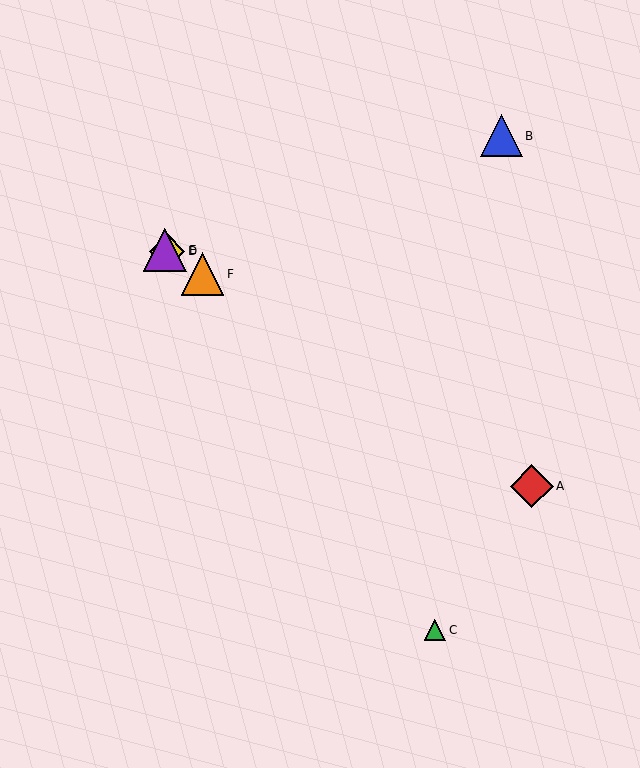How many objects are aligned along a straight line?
4 objects (A, D, E, F) are aligned along a straight line.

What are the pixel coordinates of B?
Object B is at (501, 136).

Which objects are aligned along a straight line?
Objects A, D, E, F are aligned along a straight line.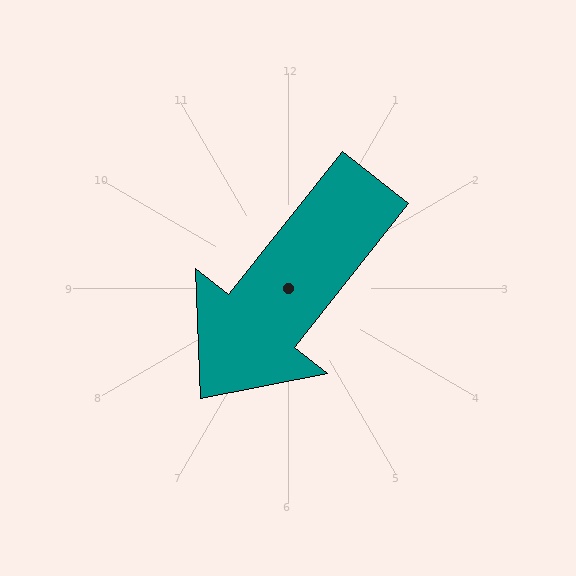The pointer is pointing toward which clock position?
Roughly 7 o'clock.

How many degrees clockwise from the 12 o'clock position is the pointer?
Approximately 218 degrees.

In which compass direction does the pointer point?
Southwest.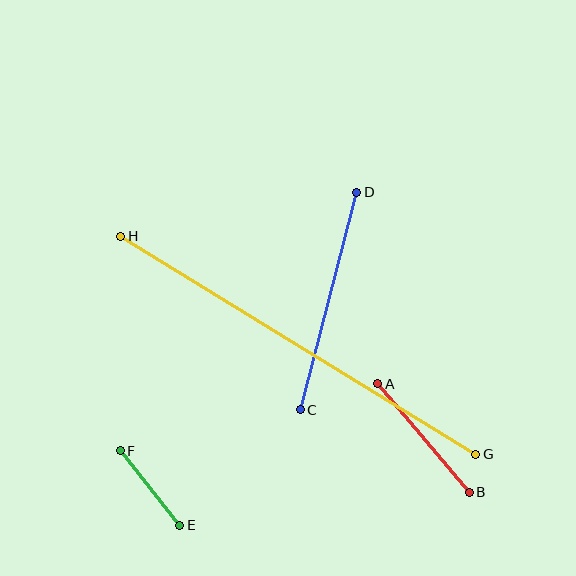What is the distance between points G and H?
The distance is approximately 416 pixels.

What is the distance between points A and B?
The distance is approximately 142 pixels.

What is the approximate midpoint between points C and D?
The midpoint is at approximately (328, 301) pixels.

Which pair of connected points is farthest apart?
Points G and H are farthest apart.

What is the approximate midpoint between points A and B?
The midpoint is at approximately (423, 438) pixels.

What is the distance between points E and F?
The distance is approximately 95 pixels.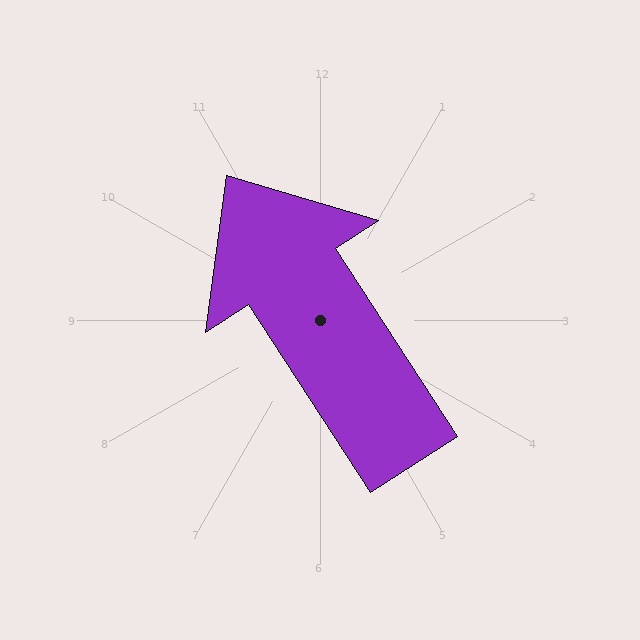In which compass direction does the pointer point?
Northwest.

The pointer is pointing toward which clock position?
Roughly 11 o'clock.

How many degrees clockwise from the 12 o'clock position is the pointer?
Approximately 327 degrees.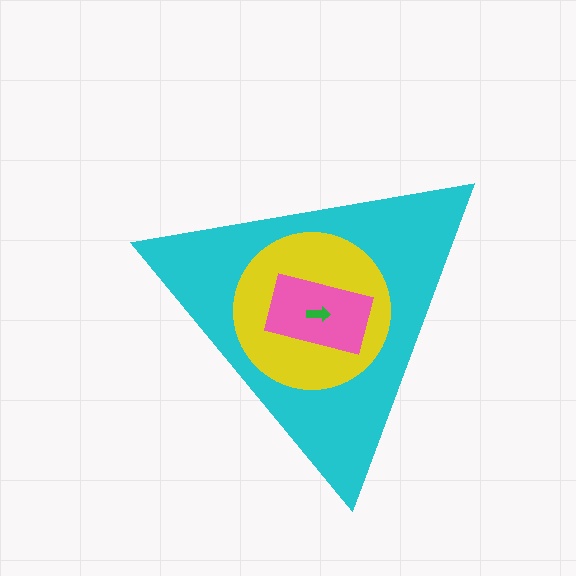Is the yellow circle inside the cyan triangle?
Yes.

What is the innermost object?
The green arrow.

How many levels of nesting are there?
4.